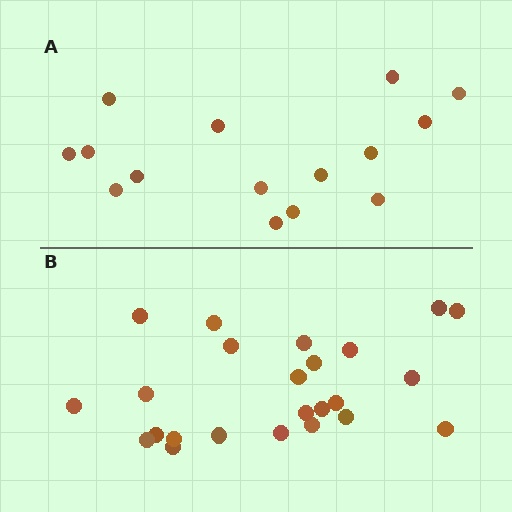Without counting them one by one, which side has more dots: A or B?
Region B (the bottom region) has more dots.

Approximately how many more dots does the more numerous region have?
Region B has roughly 8 or so more dots than region A.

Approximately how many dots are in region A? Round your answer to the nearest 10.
About 20 dots. (The exact count is 15, which rounds to 20.)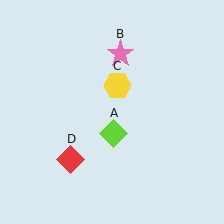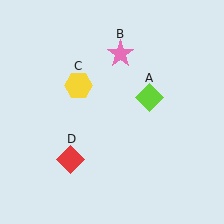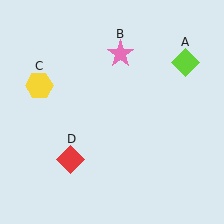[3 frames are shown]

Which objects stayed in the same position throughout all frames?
Pink star (object B) and red diamond (object D) remained stationary.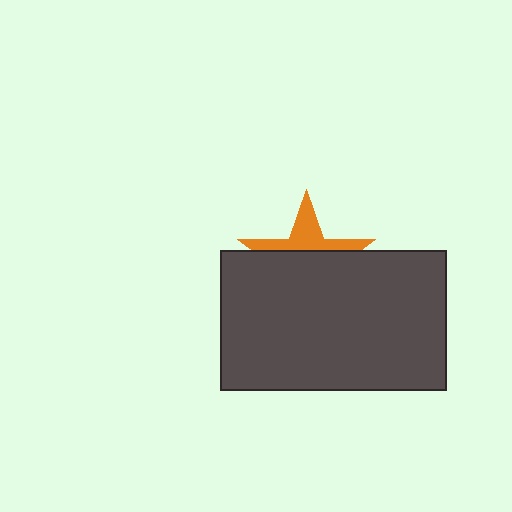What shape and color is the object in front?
The object in front is a dark gray rectangle.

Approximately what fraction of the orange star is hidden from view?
Roughly 65% of the orange star is hidden behind the dark gray rectangle.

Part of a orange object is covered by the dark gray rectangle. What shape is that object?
It is a star.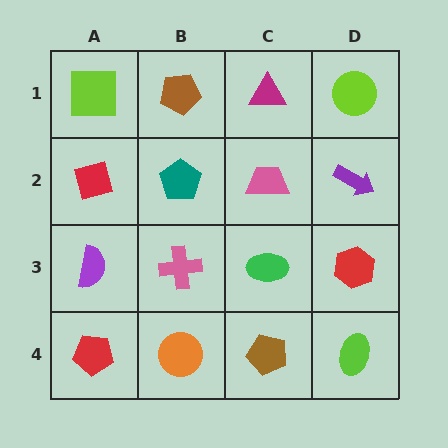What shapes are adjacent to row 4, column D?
A red hexagon (row 3, column D), a brown pentagon (row 4, column C).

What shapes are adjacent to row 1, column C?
A pink trapezoid (row 2, column C), a brown pentagon (row 1, column B), a lime circle (row 1, column D).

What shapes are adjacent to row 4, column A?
A purple semicircle (row 3, column A), an orange circle (row 4, column B).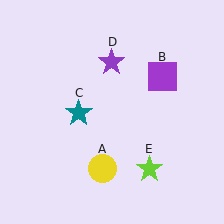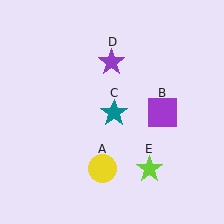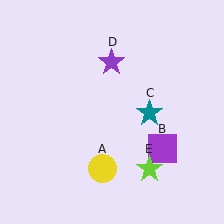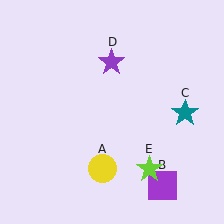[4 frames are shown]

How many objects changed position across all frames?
2 objects changed position: purple square (object B), teal star (object C).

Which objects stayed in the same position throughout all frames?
Yellow circle (object A) and purple star (object D) and lime star (object E) remained stationary.